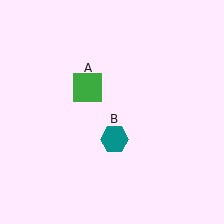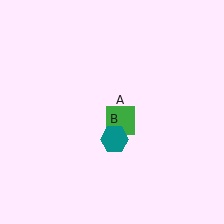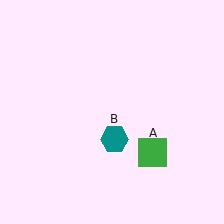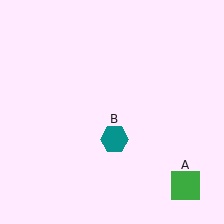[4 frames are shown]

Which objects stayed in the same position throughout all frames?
Teal hexagon (object B) remained stationary.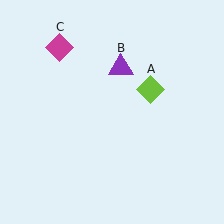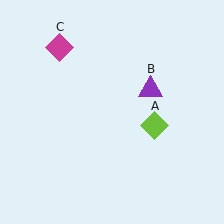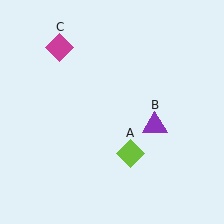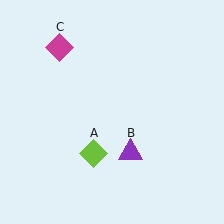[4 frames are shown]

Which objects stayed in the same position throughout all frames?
Magenta diamond (object C) remained stationary.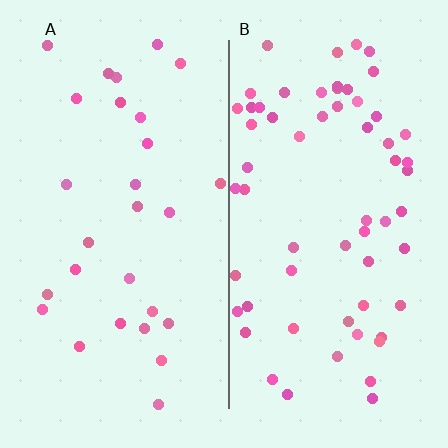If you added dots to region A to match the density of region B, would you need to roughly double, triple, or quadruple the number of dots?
Approximately double.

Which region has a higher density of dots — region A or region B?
B (the right).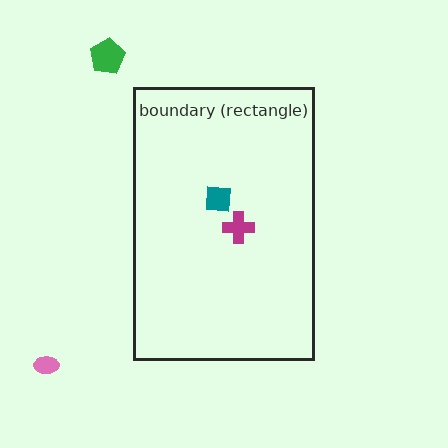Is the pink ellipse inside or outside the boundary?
Outside.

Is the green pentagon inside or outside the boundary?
Outside.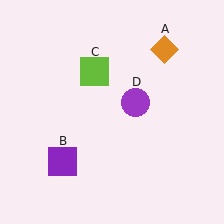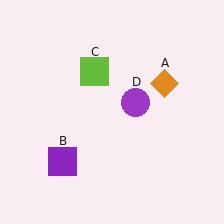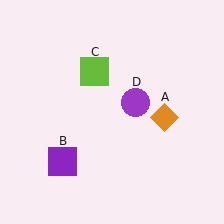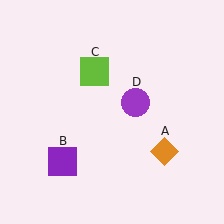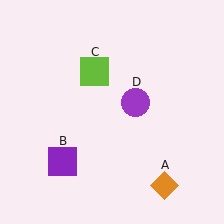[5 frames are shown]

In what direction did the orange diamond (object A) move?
The orange diamond (object A) moved down.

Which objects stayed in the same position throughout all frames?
Purple square (object B) and lime square (object C) and purple circle (object D) remained stationary.